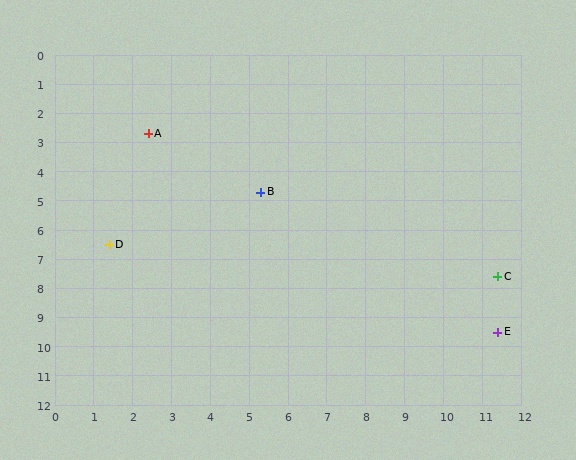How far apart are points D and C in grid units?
Points D and C are about 10.1 grid units apart.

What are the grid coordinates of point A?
Point A is at approximately (2.4, 2.7).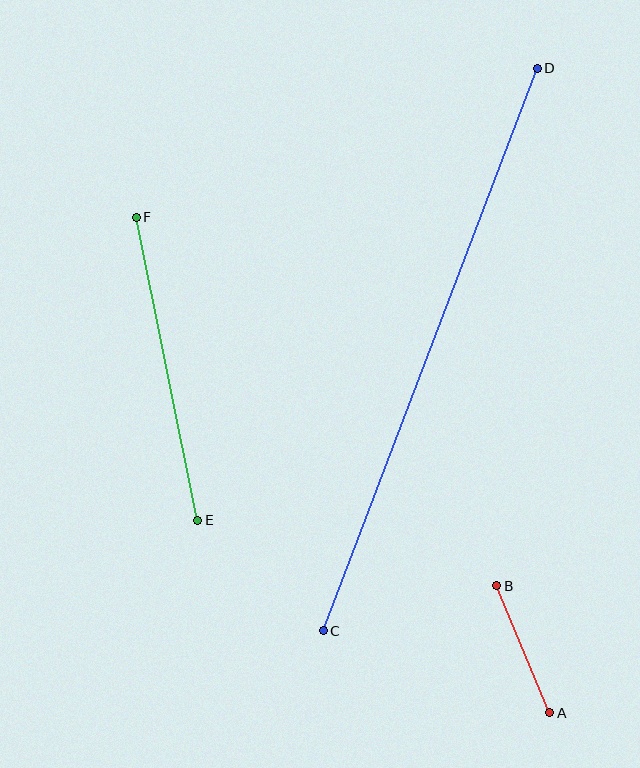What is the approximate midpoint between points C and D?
The midpoint is at approximately (430, 350) pixels.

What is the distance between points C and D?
The distance is approximately 602 pixels.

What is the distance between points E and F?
The distance is approximately 309 pixels.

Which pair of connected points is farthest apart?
Points C and D are farthest apart.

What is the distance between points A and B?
The distance is approximately 137 pixels.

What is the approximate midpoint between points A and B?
The midpoint is at approximately (523, 649) pixels.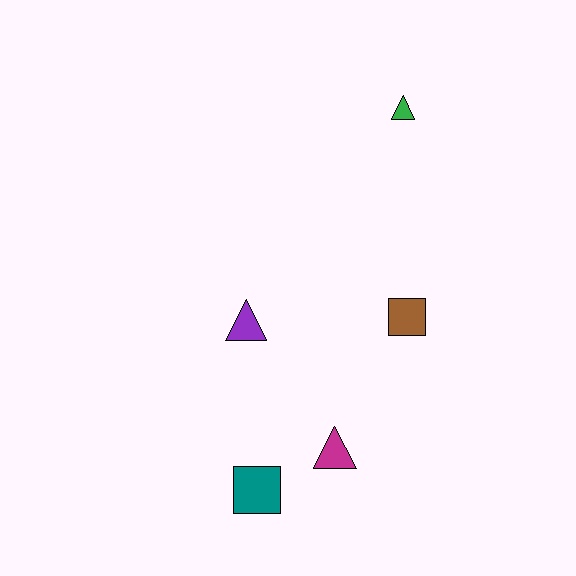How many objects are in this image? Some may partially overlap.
There are 5 objects.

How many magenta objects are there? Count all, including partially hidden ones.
There is 1 magenta object.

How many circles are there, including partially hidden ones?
There are no circles.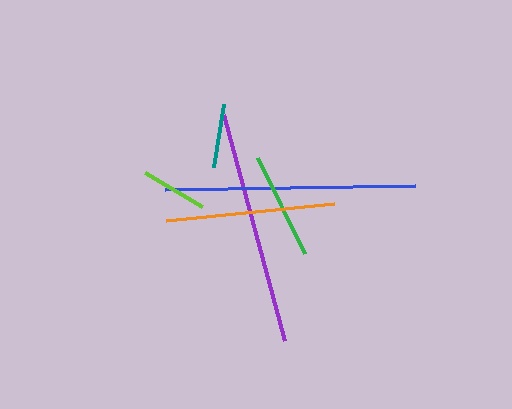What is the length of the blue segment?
The blue segment is approximately 250 pixels long.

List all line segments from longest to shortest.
From longest to shortest: blue, purple, orange, green, lime, teal.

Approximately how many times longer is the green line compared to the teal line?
The green line is approximately 1.7 times the length of the teal line.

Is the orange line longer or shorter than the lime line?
The orange line is longer than the lime line.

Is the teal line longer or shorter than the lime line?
The lime line is longer than the teal line.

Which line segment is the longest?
The blue line is the longest at approximately 250 pixels.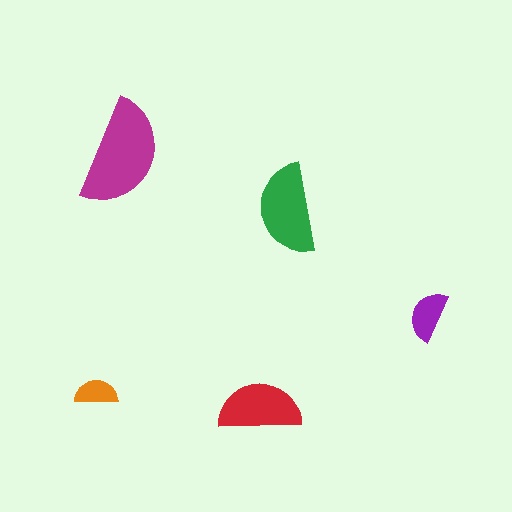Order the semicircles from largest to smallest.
the magenta one, the green one, the red one, the purple one, the orange one.